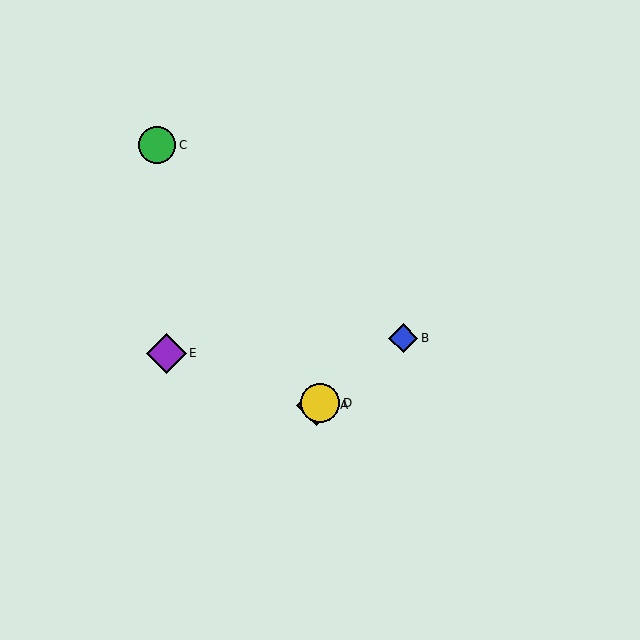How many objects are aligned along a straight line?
3 objects (A, B, D) are aligned along a straight line.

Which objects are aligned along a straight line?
Objects A, B, D are aligned along a straight line.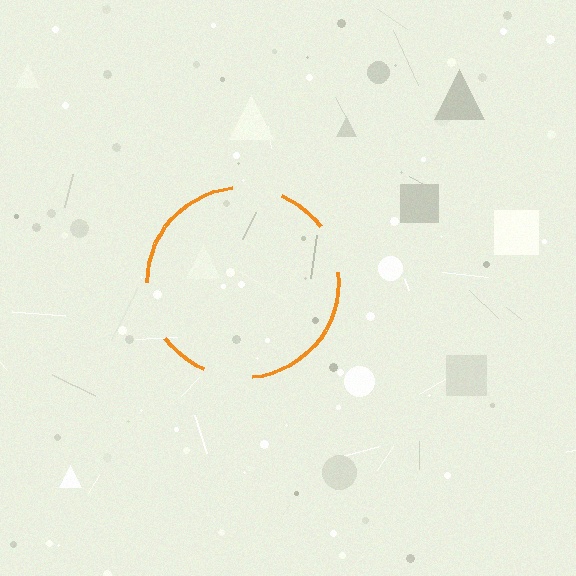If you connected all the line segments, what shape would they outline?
They would outline a circle.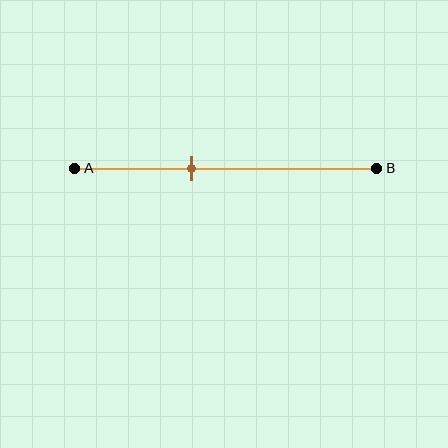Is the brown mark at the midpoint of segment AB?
No, the mark is at about 40% from A, not at the 50% midpoint.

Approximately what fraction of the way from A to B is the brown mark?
The brown mark is approximately 40% of the way from A to B.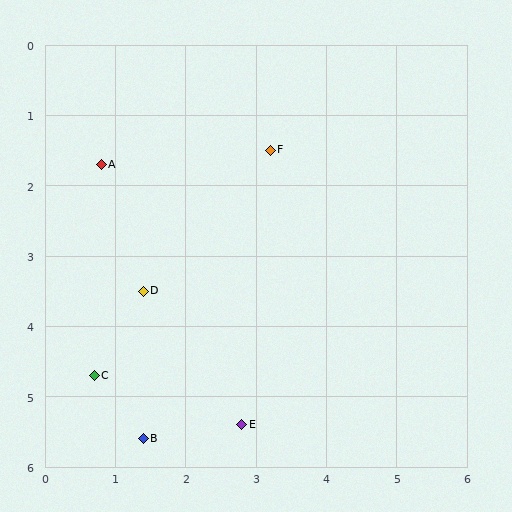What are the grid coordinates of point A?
Point A is at approximately (0.8, 1.7).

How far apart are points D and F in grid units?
Points D and F are about 2.7 grid units apart.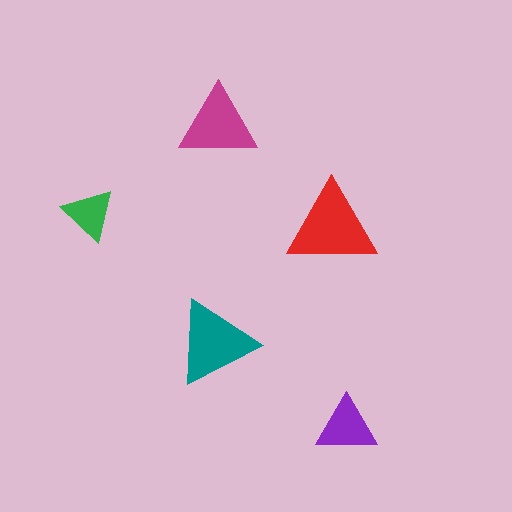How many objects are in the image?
There are 5 objects in the image.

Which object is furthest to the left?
The green triangle is leftmost.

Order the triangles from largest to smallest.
the red one, the teal one, the magenta one, the purple one, the green one.